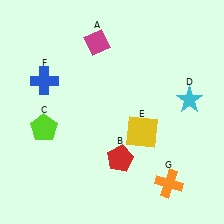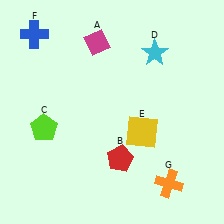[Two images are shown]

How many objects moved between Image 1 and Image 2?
2 objects moved between the two images.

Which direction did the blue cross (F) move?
The blue cross (F) moved up.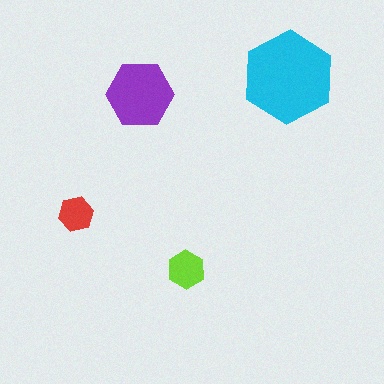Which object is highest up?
The cyan hexagon is topmost.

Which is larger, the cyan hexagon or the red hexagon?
The cyan one.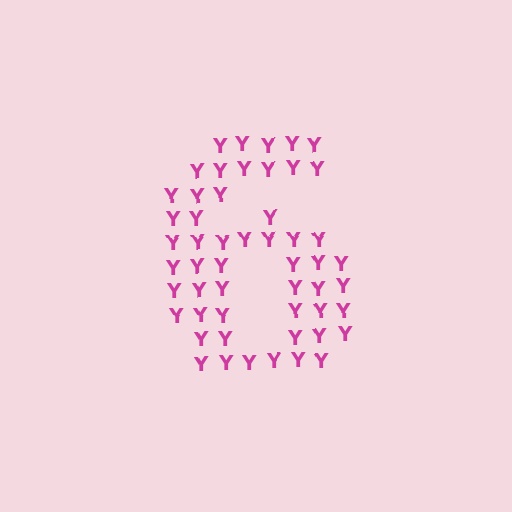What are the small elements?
The small elements are letter Y's.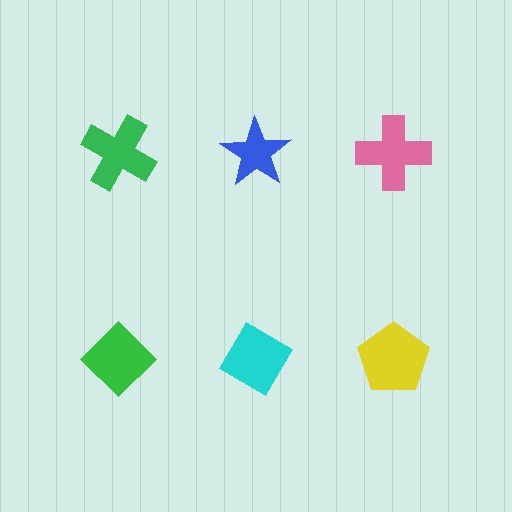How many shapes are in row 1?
3 shapes.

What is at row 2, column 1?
A green diamond.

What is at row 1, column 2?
A blue star.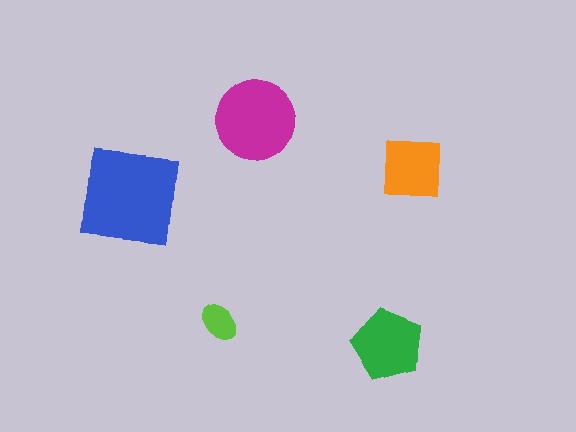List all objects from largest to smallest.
The blue square, the magenta circle, the green pentagon, the orange square, the lime ellipse.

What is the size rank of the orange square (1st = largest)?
4th.